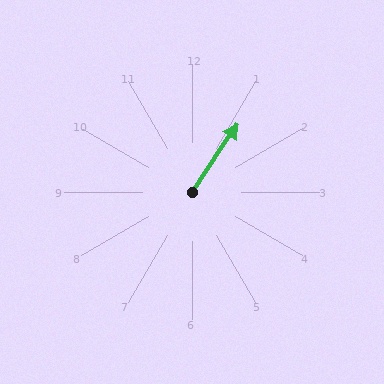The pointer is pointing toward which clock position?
Roughly 1 o'clock.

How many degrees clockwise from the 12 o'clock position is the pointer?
Approximately 34 degrees.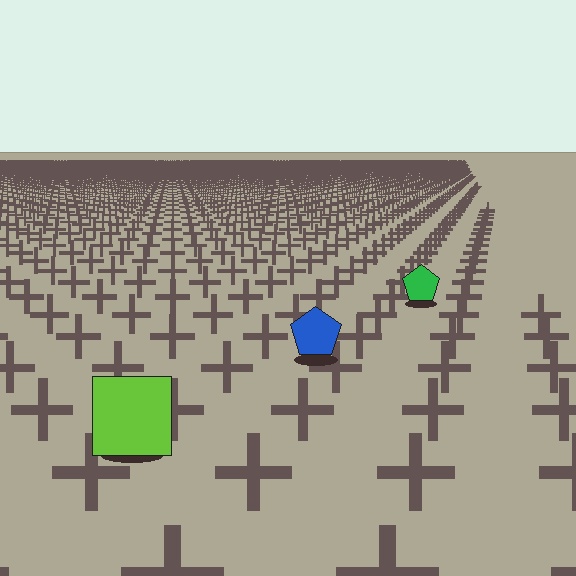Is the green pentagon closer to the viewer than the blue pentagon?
No. The blue pentagon is closer — you can tell from the texture gradient: the ground texture is coarser near it.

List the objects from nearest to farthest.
From nearest to farthest: the lime square, the blue pentagon, the green pentagon.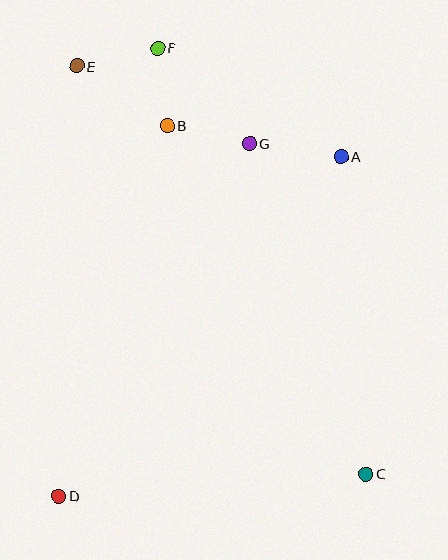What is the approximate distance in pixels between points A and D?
The distance between A and D is approximately 442 pixels.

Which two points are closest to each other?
Points B and F are closest to each other.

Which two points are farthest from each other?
Points C and E are farthest from each other.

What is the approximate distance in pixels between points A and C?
The distance between A and C is approximately 318 pixels.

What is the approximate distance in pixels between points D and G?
The distance between D and G is approximately 401 pixels.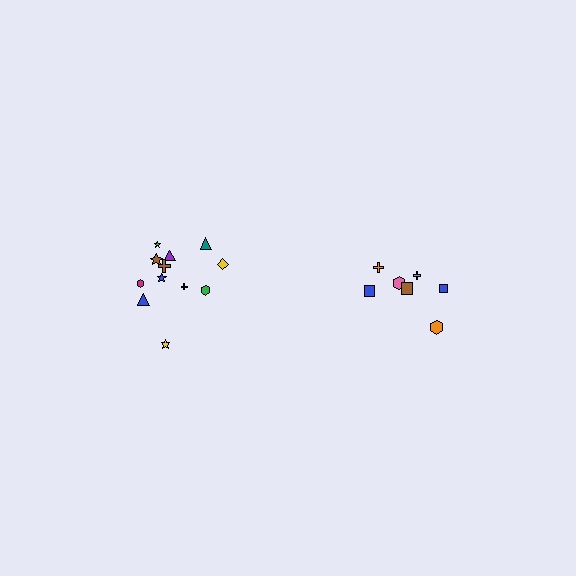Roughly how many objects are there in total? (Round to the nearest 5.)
Roughly 20 objects in total.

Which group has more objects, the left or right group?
The left group.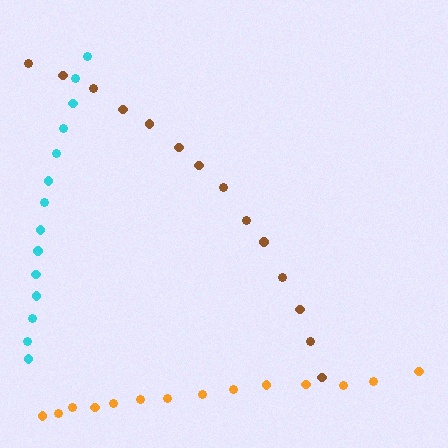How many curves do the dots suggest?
There are 3 distinct paths.